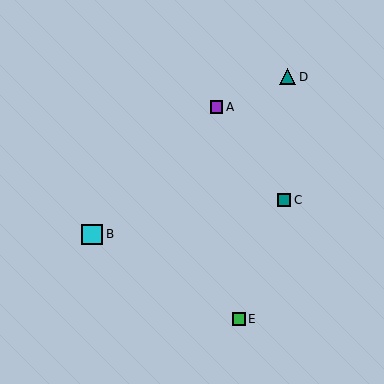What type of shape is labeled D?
Shape D is a teal triangle.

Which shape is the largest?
The cyan square (labeled B) is the largest.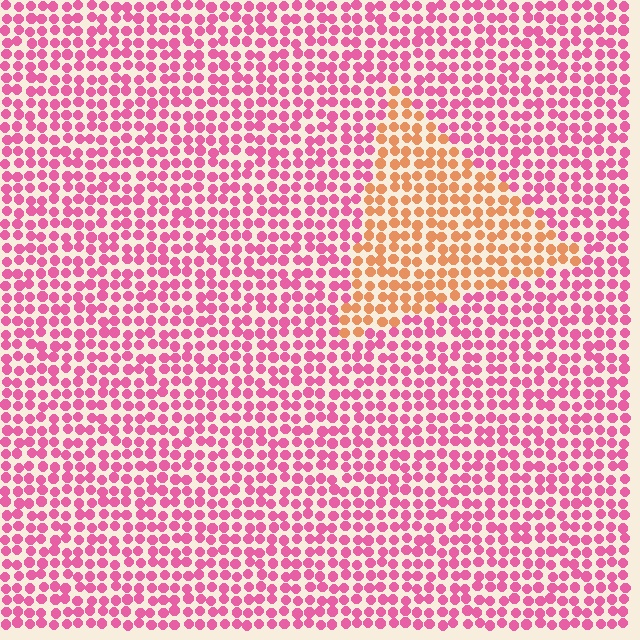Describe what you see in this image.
The image is filled with small pink elements in a uniform arrangement. A triangle-shaped region is visible where the elements are tinted to a slightly different hue, forming a subtle color boundary.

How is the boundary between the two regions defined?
The boundary is defined purely by a slight shift in hue (about 52 degrees). Spacing, size, and orientation are identical on both sides.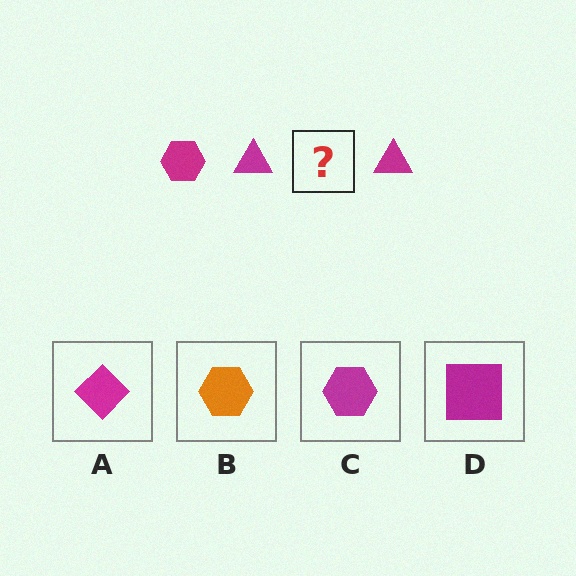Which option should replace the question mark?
Option C.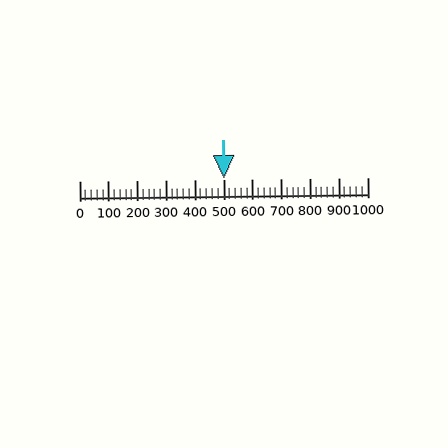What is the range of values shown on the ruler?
The ruler shows values from 0 to 1000.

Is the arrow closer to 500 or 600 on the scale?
The arrow is closer to 500.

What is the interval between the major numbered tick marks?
The major tick marks are spaced 100 units apart.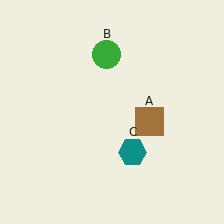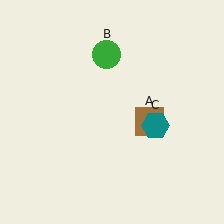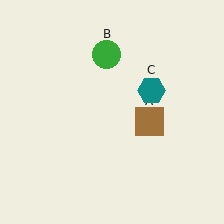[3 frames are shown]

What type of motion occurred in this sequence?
The teal hexagon (object C) rotated counterclockwise around the center of the scene.